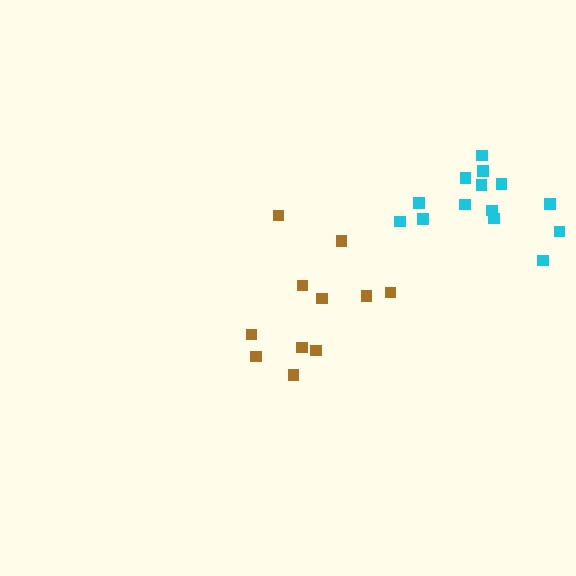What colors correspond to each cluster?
The clusters are colored: brown, cyan.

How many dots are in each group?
Group 1: 11 dots, Group 2: 14 dots (25 total).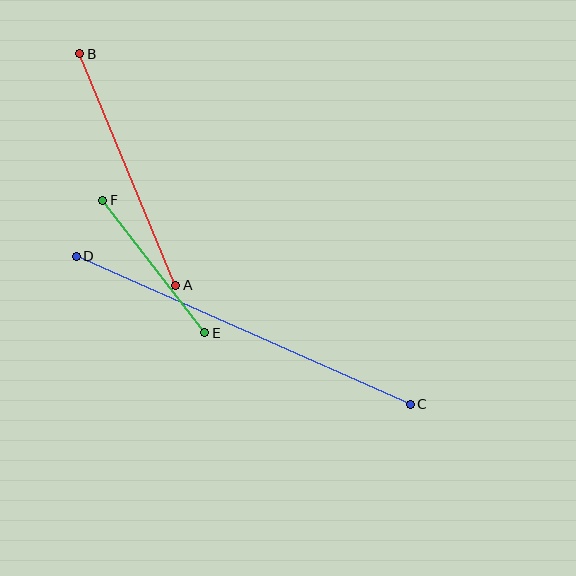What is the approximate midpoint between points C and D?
The midpoint is at approximately (243, 330) pixels.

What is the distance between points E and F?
The distance is approximately 167 pixels.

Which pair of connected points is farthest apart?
Points C and D are farthest apart.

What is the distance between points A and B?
The distance is approximately 251 pixels.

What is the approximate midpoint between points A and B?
The midpoint is at approximately (128, 169) pixels.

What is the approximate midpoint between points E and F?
The midpoint is at approximately (154, 266) pixels.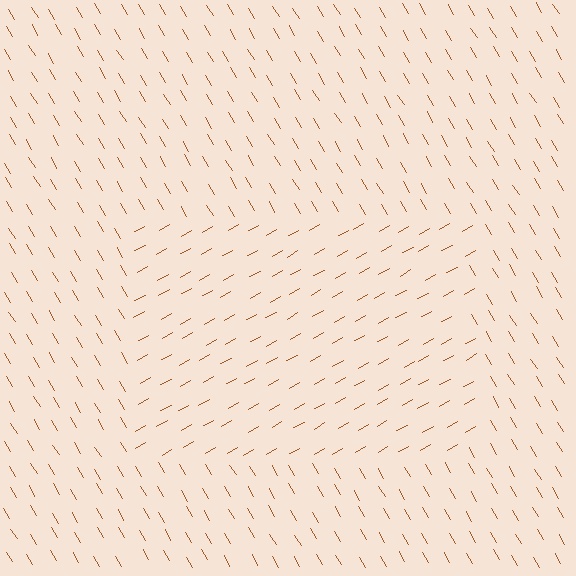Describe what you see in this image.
The image is filled with small brown line segments. A rectangle region in the image has lines oriented differently from the surrounding lines, creating a visible texture boundary.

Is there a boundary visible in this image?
Yes, there is a texture boundary formed by a change in line orientation.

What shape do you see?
I see a rectangle.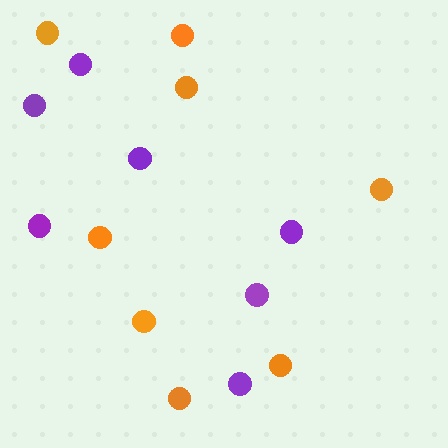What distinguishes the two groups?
There are 2 groups: one group of purple circles (7) and one group of orange circles (8).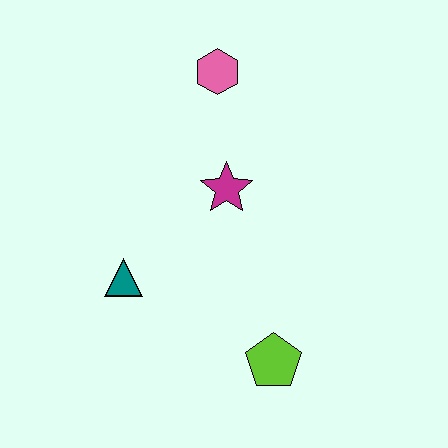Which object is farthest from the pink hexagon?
The lime pentagon is farthest from the pink hexagon.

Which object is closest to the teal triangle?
The magenta star is closest to the teal triangle.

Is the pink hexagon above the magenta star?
Yes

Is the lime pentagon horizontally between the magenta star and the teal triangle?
No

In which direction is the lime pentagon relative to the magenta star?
The lime pentagon is below the magenta star.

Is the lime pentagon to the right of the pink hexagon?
Yes